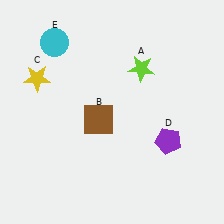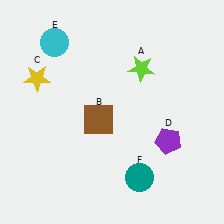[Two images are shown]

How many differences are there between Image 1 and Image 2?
There is 1 difference between the two images.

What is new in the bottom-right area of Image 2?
A teal circle (F) was added in the bottom-right area of Image 2.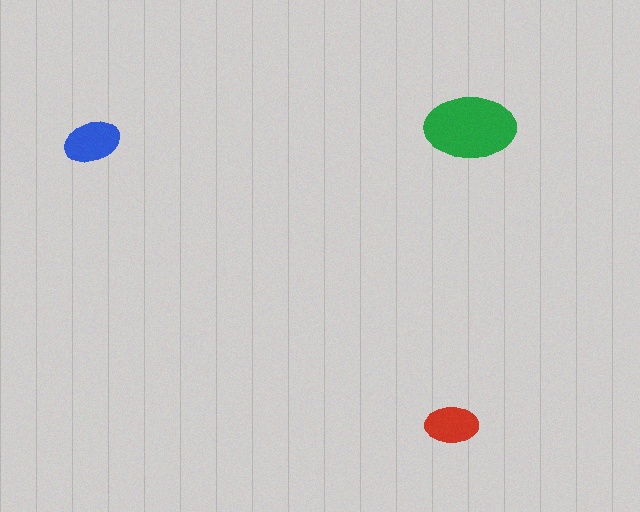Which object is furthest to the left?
The blue ellipse is leftmost.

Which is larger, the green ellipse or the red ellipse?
The green one.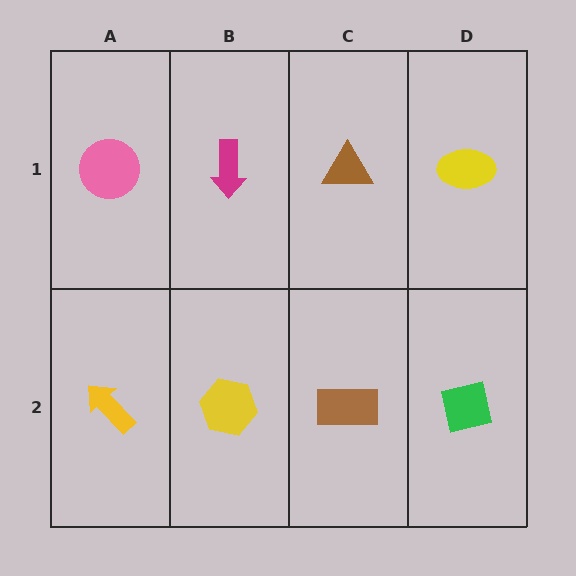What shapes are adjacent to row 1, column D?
A green square (row 2, column D), a brown triangle (row 1, column C).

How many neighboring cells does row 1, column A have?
2.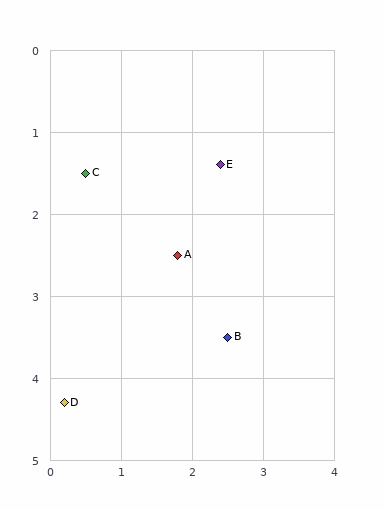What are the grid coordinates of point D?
Point D is at approximately (0.2, 4.3).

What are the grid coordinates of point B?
Point B is at approximately (2.5, 3.5).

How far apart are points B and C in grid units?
Points B and C are about 2.8 grid units apart.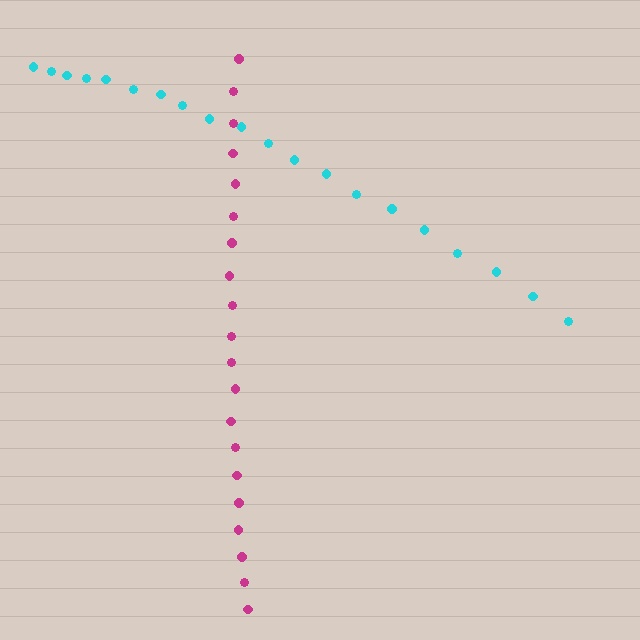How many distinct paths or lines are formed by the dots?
There are 2 distinct paths.